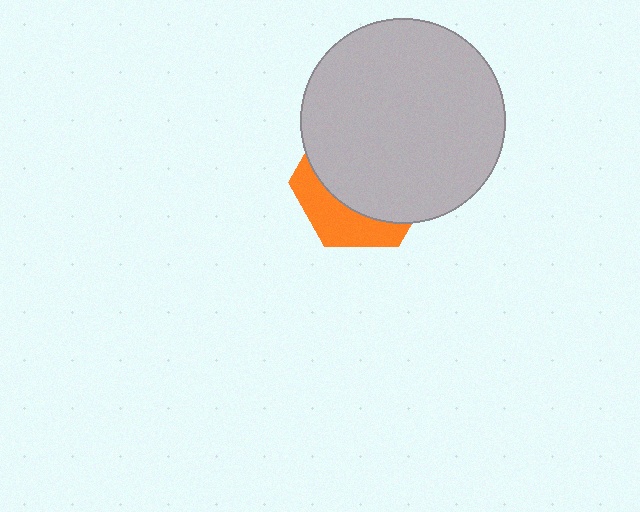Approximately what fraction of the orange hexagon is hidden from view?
Roughly 69% of the orange hexagon is hidden behind the light gray circle.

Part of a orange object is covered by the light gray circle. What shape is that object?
It is a hexagon.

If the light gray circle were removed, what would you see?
You would see the complete orange hexagon.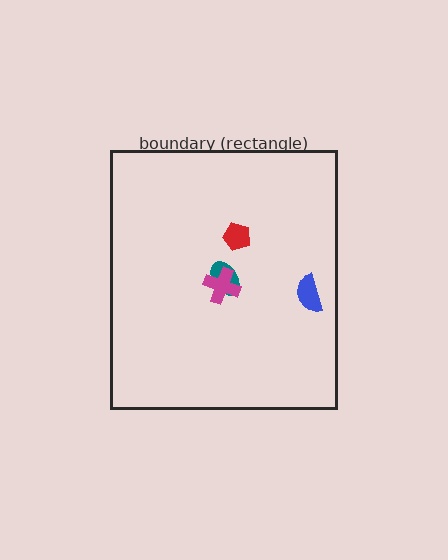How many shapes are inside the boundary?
4 inside, 0 outside.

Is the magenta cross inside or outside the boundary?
Inside.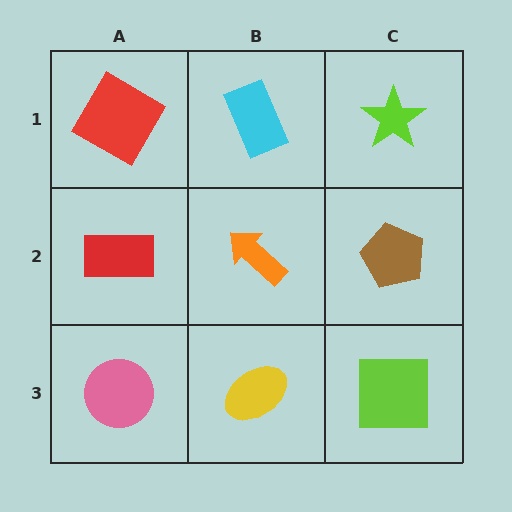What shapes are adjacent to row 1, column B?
An orange arrow (row 2, column B), a red diamond (row 1, column A), a lime star (row 1, column C).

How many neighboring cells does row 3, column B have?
3.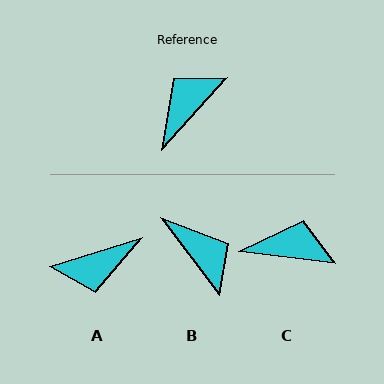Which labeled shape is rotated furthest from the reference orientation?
A, about 149 degrees away.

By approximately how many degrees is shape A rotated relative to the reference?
Approximately 149 degrees counter-clockwise.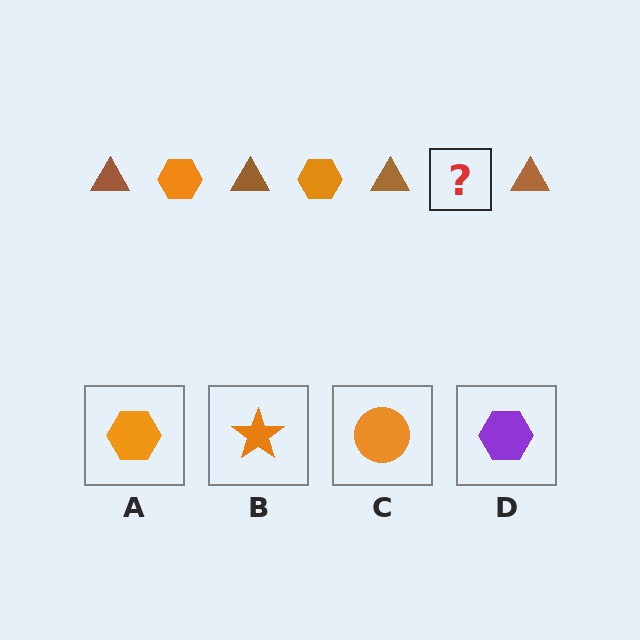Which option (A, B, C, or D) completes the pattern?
A.